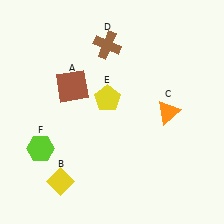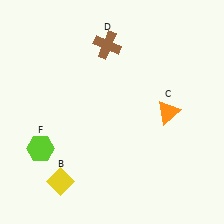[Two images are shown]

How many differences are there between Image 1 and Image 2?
There are 2 differences between the two images.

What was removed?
The brown square (A), the yellow pentagon (E) were removed in Image 2.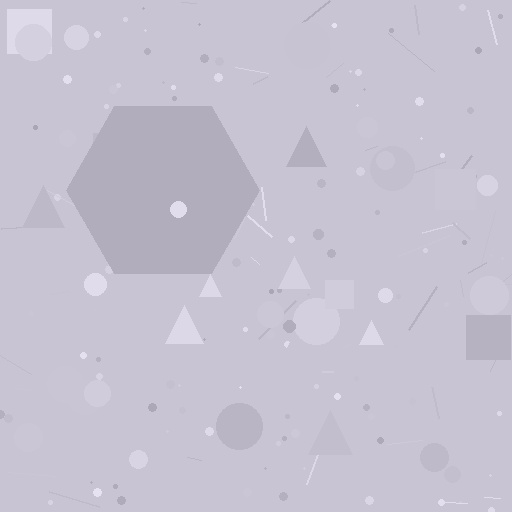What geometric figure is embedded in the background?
A hexagon is embedded in the background.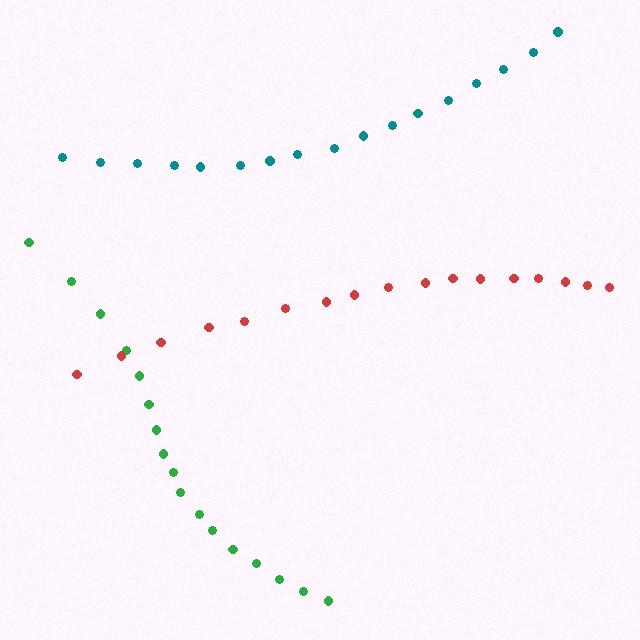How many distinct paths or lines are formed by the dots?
There are 3 distinct paths.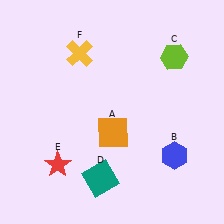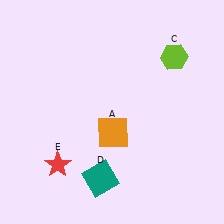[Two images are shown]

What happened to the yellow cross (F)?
The yellow cross (F) was removed in Image 2. It was in the top-left area of Image 1.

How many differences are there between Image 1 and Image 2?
There are 2 differences between the two images.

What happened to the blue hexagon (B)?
The blue hexagon (B) was removed in Image 2. It was in the bottom-right area of Image 1.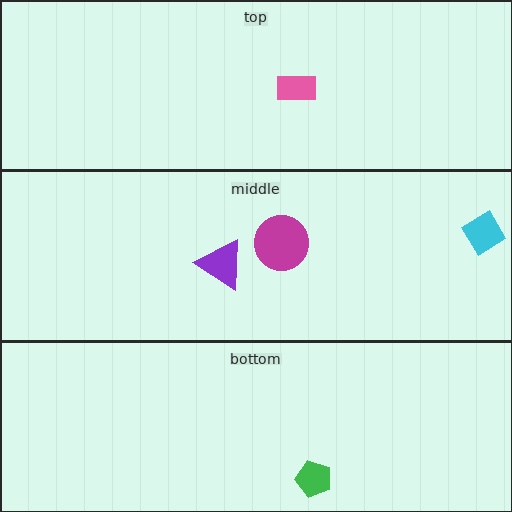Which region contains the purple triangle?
The middle region.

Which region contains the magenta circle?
The middle region.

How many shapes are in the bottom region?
1.